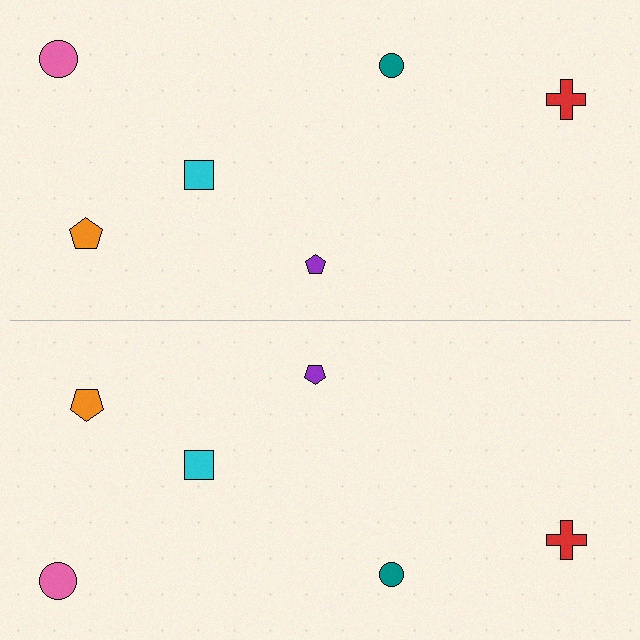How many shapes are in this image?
There are 12 shapes in this image.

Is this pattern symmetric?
Yes, this pattern has bilateral (reflection) symmetry.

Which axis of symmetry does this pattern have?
The pattern has a horizontal axis of symmetry running through the center of the image.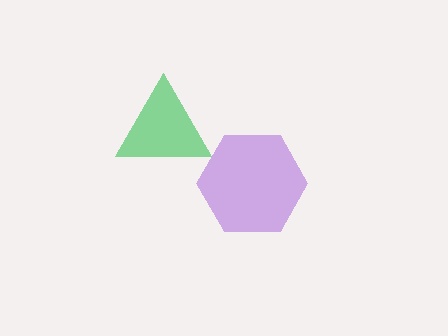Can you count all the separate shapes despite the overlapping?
Yes, there are 2 separate shapes.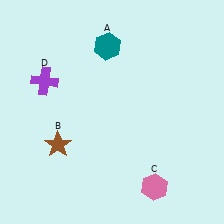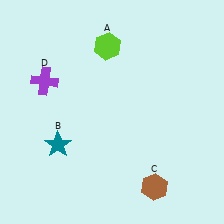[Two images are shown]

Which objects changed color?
A changed from teal to lime. B changed from brown to teal. C changed from pink to brown.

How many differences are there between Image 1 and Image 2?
There are 3 differences between the two images.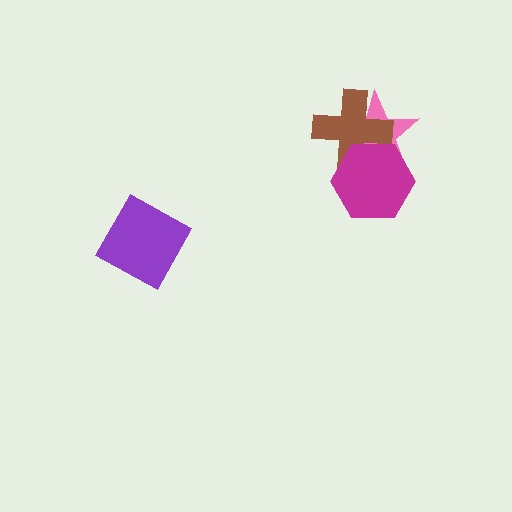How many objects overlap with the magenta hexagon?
2 objects overlap with the magenta hexagon.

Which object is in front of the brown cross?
The magenta hexagon is in front of the brown cross.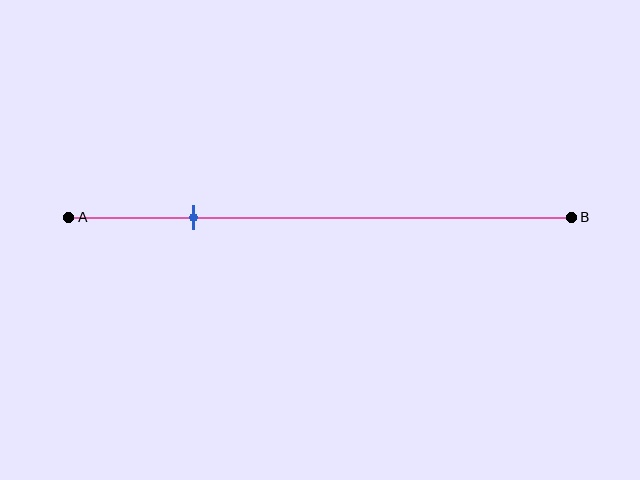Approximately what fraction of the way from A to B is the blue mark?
The blue mark is approximately 25% of the way from A to B.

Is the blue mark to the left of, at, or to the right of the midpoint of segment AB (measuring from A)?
The blue mark is to the left of the midpoint of segment AB.